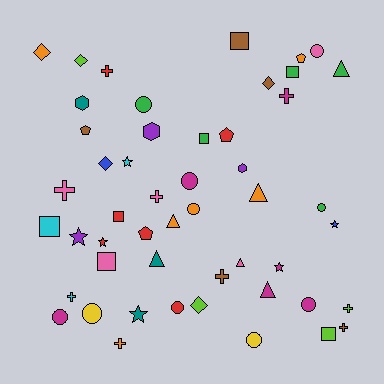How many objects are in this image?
There are 50 objects.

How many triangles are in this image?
There are 6 triangles.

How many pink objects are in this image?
There are 5 pink objects.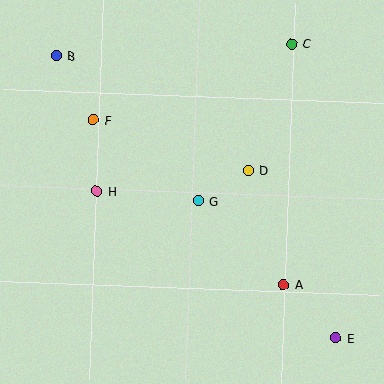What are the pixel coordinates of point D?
Point D is at (248, 170).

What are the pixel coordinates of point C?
Point C is at (292, 44).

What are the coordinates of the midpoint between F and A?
The midpoint between F and A is at (188, 202).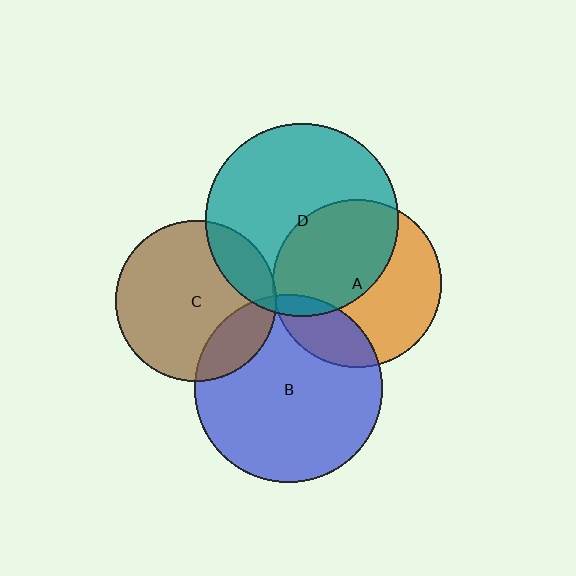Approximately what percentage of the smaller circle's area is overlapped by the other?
Approximately 20%.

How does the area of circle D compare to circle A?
Approximately 1.3 times.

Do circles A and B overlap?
Yes.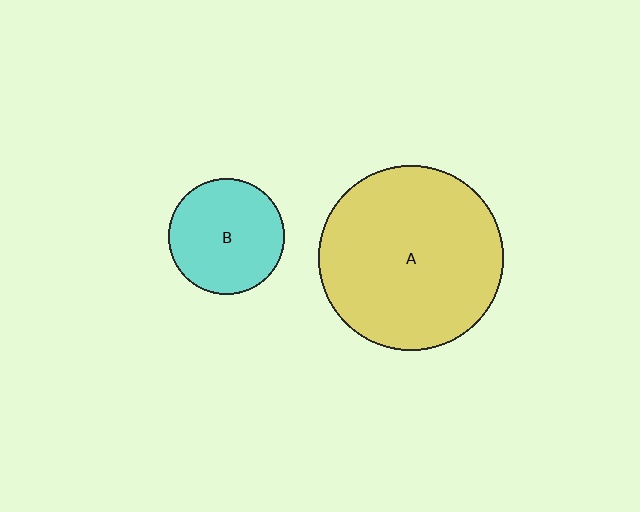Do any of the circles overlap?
No, none of the circles overlap.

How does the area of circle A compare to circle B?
Approximately 2.5 times.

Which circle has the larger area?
Circle A (yellow).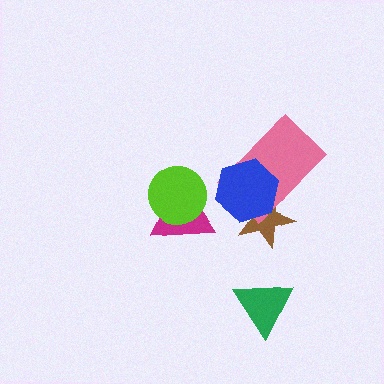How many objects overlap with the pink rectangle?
2 objects overlap with the pink rectangle.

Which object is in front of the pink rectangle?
The blue hexagon is in front of the pink rectangle.